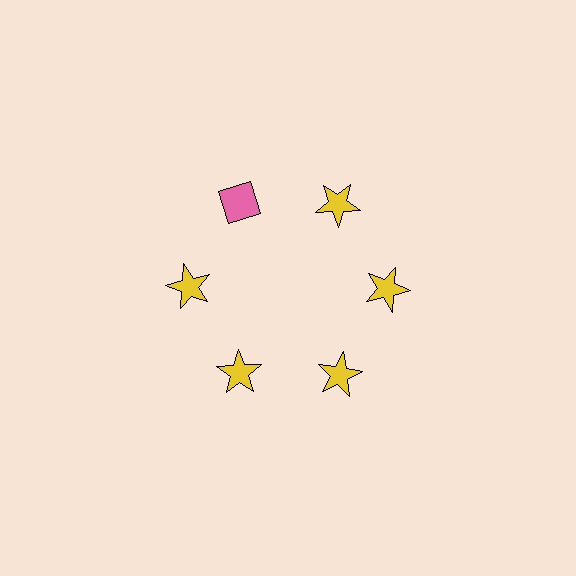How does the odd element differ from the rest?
It differs in both color (pink instead of yellow) and shape (diamond instead of star).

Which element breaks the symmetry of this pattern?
The pink diamond at roughly the 11 o'clock position breaks the symmetry. All other shapes are yellow stars.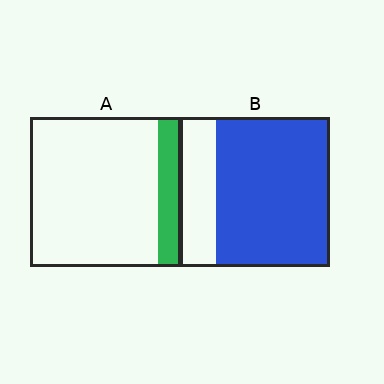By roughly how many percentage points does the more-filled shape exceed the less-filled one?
By roughly 60 percentage points (B over A).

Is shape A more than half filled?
No.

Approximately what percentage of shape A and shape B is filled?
A is approximately 15% and B is approximately 75%.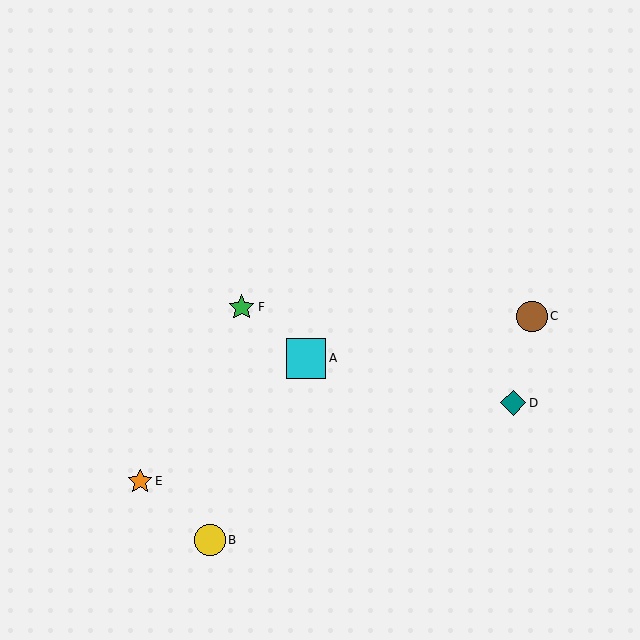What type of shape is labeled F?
Shape F is a green star.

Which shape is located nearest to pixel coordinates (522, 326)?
The brown circle (labeled C) at (532, 316) is nearest to that location.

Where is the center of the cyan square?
The center of the cyan square is at (306, 358).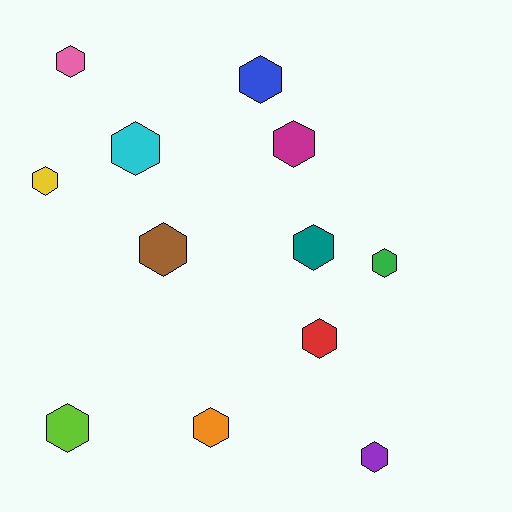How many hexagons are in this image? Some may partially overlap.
There are 12 hexagons.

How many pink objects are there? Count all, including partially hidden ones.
There is 1 pink object.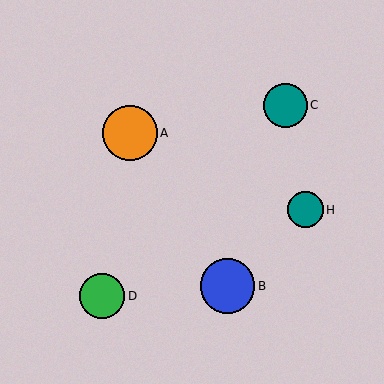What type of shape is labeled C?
Shape C is a teal circle.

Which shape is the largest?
The orange circle (labeled A) is the largest.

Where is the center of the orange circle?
The center of the orange circle is at (130, 133).